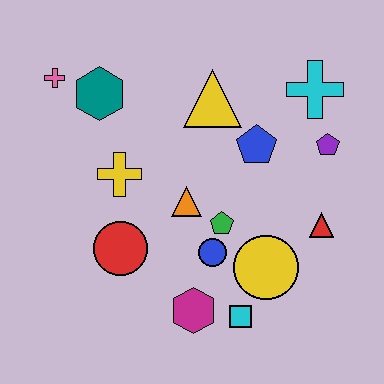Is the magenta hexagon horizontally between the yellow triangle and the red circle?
Yes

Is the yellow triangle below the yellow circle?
No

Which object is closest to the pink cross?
The teal hexagon is closest to the pink cross.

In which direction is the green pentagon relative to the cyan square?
The green pentagon is above the cyan square.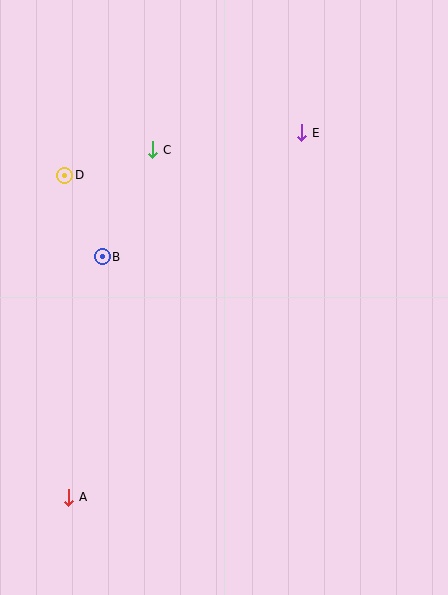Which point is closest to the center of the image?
Point B at (102, 257) is closest to the center.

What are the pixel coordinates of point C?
Point C is at (153, 150).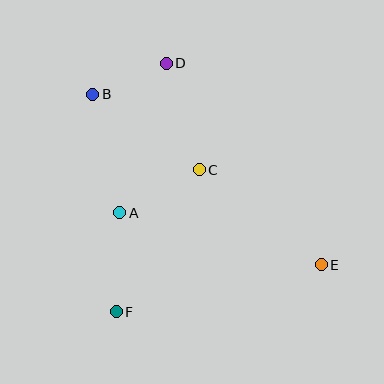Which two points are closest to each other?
Points B and D are closest to each other.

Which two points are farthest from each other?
Points B and E are farthest from each other.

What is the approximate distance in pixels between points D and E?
The distance between D and E is approximately 254 pixels.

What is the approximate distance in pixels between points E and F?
The distance between E and F is approximately 210 pixels.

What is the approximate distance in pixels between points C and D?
The distance between C and D is approximately 111 pixels.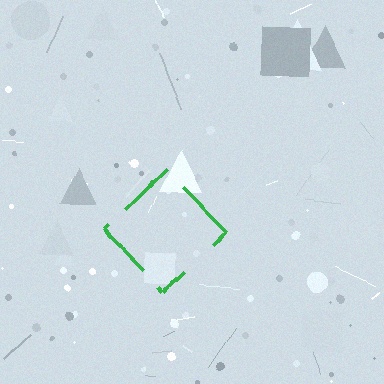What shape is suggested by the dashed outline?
The dashed outline suggests a diamond.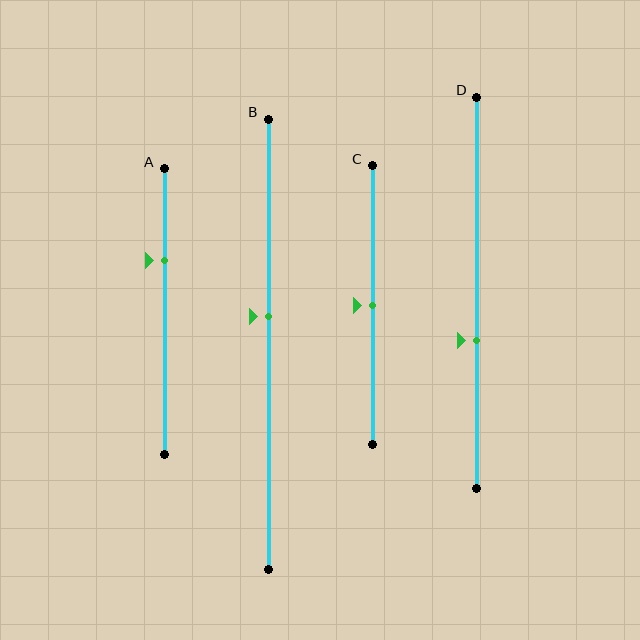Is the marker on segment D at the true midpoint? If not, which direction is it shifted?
No, the marker on segment D is shifted downward by about 12% of the segment length.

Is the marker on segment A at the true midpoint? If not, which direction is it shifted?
No, the marker on segment A is shifted upward by about 18% of the segment length.